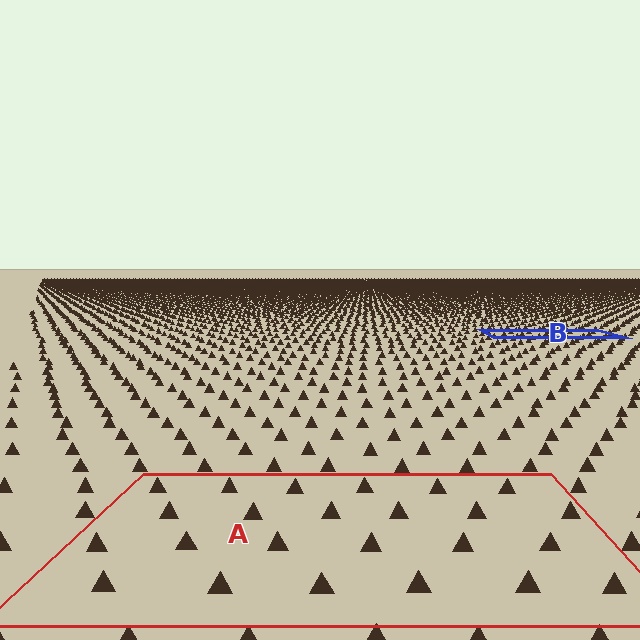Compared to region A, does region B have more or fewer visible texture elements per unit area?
Region B has more texture elements per unit area — they are packed more densely because it is farther away.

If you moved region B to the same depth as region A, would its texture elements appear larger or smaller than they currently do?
They would appear larger. At a closer depth, the same texture elements are projected at a bigger on-screen size.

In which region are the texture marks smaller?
The texture marks are smaller in region B, because it is farther away.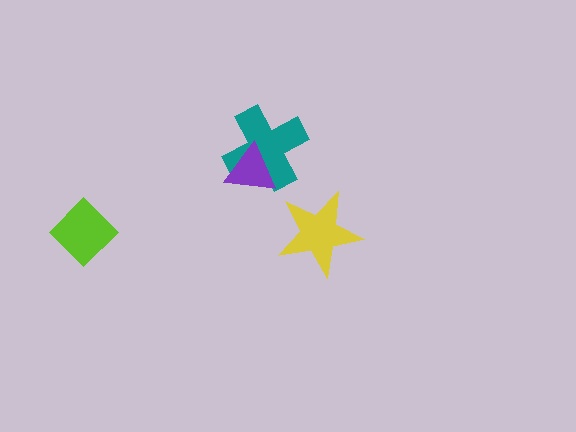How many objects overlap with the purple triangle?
1 object overlaps with the purple triangle.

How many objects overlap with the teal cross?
1 object overlaps with the teal cross.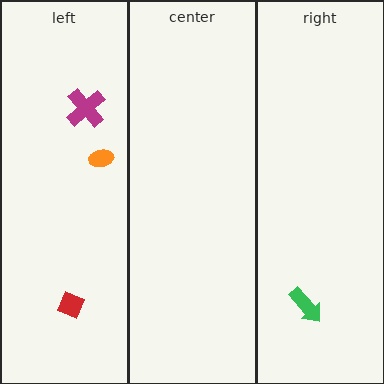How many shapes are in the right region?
1.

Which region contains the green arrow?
The right region.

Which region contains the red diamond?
The left region.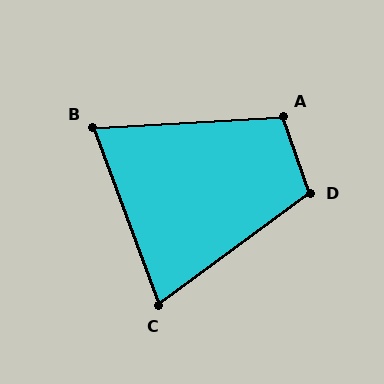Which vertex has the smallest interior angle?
B, at approximately 73 degrees.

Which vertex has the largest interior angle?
D, at approximately 107 degrees.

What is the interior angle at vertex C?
Approximately 74 degrees (acute).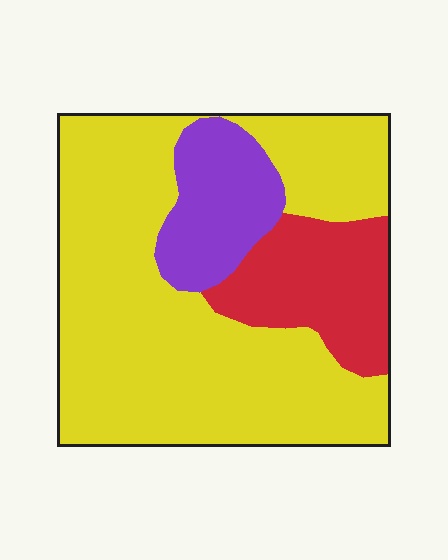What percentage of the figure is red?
Red covers roughly 20% of the figure.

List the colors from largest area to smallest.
From largest to smallest: yellow, red, purple.